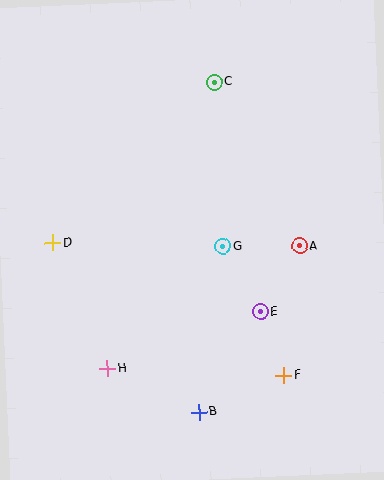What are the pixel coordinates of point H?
Point H is at (107, 369).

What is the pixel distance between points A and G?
The distance between A and G is 76 pixels.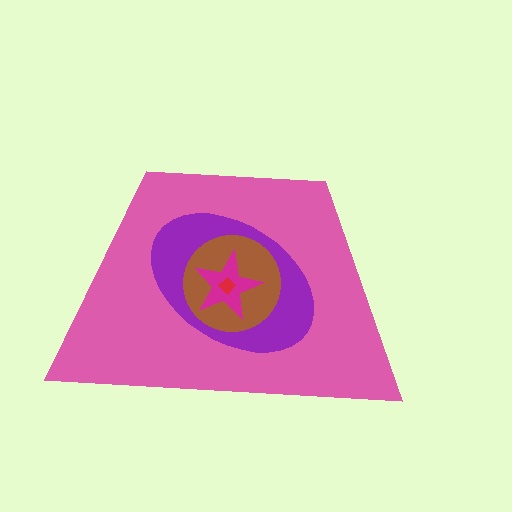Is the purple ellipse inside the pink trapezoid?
Yes.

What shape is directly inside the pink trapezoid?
The purple ellipse.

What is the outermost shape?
The pink trapezoid.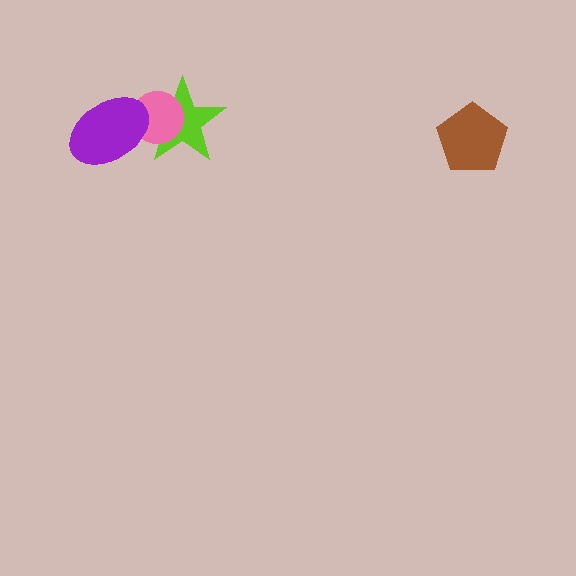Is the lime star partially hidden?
Yes, it is partially covered by another shape.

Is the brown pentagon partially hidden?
No, no other shape covers it.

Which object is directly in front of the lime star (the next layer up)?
The pink circle is directly in front of the lime star.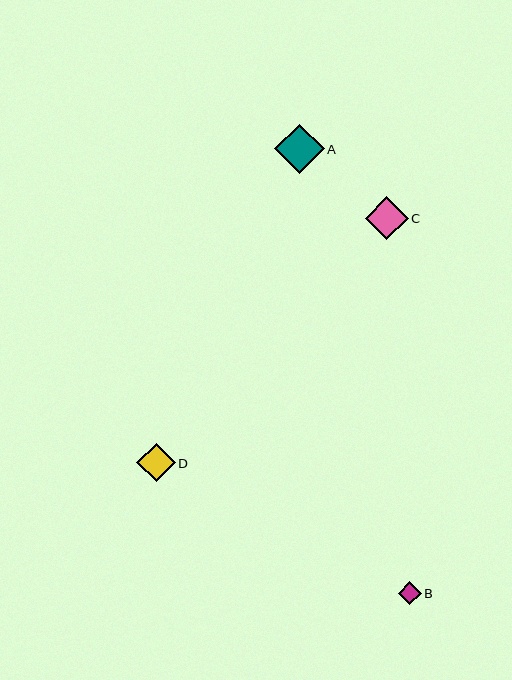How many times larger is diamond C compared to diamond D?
Diamond C is approximately 1.1 times the size of diamond D.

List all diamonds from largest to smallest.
From largest to smallest: A, C, D, B.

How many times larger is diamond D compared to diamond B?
Diamond D is approximately 1.7 times the size of diamond B.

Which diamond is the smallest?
Diamond B is the smallest with a size of approximately 23 pixels.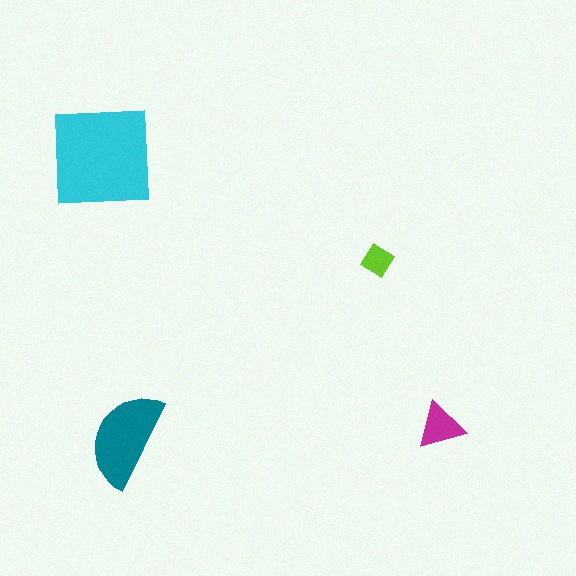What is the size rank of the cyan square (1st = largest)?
1st.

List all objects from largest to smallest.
The cyan square, the teal semicircle, the magenta triangle, the lime diamond.